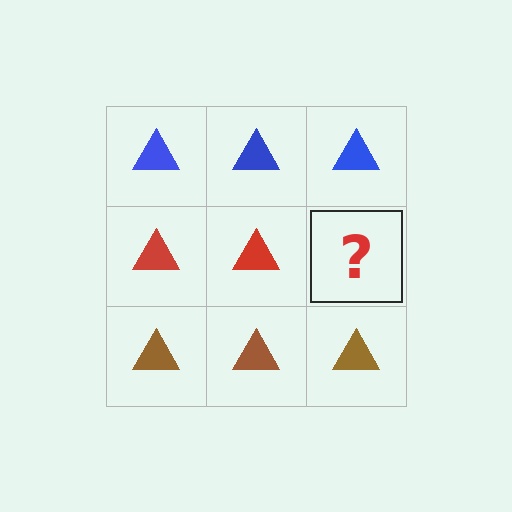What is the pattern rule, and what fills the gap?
The rule is that each row has a consistent color. The gap should be filled with a red triangle.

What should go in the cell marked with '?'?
The missing cell should contain a red triangle.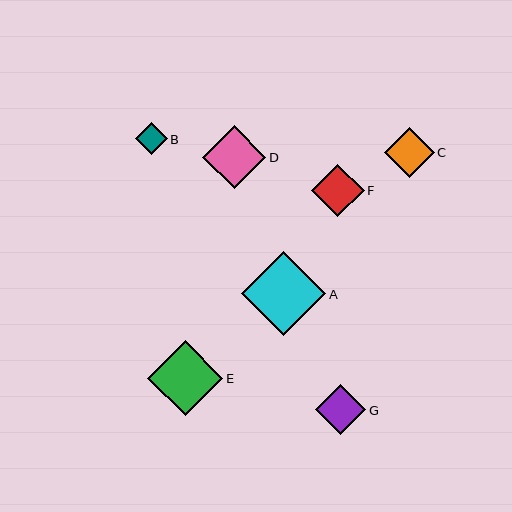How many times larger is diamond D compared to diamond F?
Diamond D is approximately 1.2 times the size of diamond F.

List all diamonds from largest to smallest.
From largest to smallest: A, E, D, F, G, C, B.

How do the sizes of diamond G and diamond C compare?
Diamond G and diamond C are approximately the same size.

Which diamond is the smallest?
Diamond B is the smallest with a size of approximately 32 pixels.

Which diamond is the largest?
Diamond A is the largest with a size of approximately 84 pixels.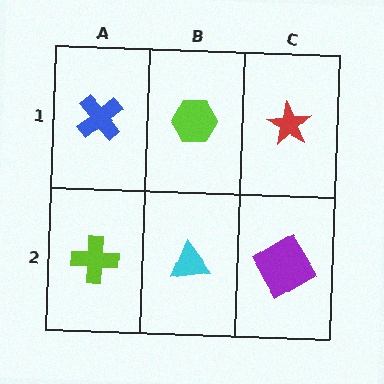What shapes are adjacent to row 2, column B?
A lime hexagon (row 1, column B), a lime cross (row 2, column A), a purple diamond (row 2, column C).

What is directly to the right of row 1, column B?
A red star.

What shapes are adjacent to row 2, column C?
A red star (row 1, column C), a cyan triangle (row 2, column B).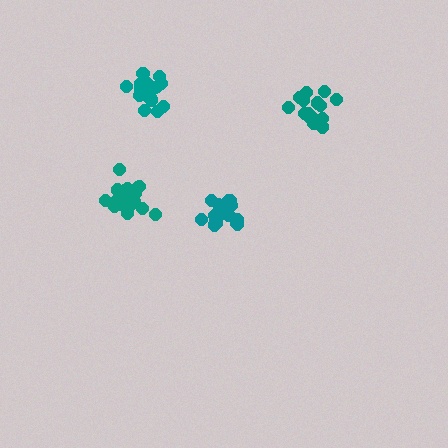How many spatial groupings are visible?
There are 4 spatial groupings.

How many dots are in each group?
Group 1: 18 dots, Group 2: 18 dots, Group 3: 21 dots, Group 4: 21 dots (78 total).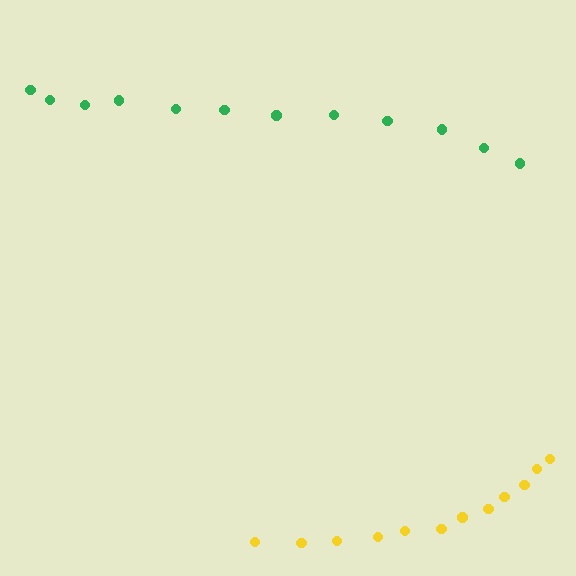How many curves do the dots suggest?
There are 2 distinct paths.